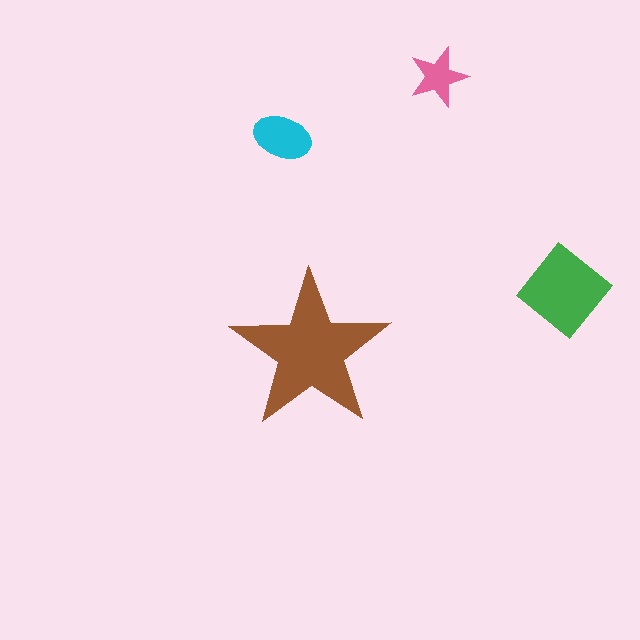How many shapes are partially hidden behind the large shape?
0 shapes are partially hidden.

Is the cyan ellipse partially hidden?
No, the cyan ellipse is fully visible.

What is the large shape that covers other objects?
A brown star.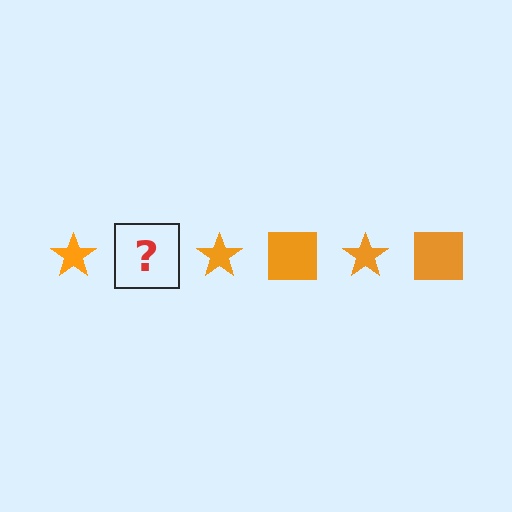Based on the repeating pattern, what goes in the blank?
The blank should be an orange square.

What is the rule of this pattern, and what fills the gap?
The rule is that the pattern cycles through star, square shapes in orange. The gap should be filled with an orange square.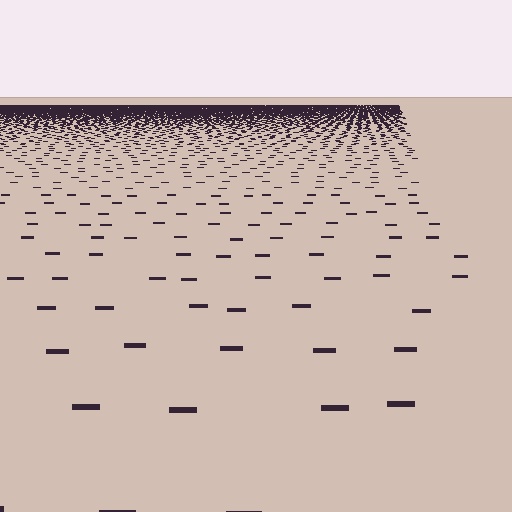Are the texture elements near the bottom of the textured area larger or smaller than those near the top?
Larger. Near the bottom, elements are closer to the viewer and appear at a bigger on-screen size.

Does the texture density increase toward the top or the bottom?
Density increases toward the top.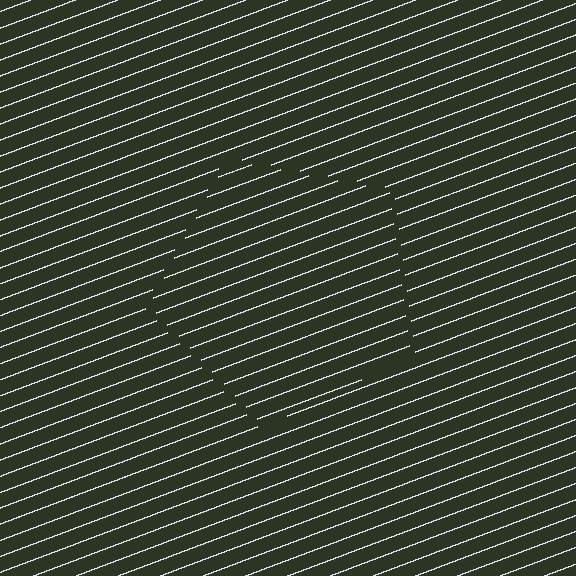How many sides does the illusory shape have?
5 sides — the line-ends trace a pentagon.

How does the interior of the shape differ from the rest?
The interior of the shape contains the same grating, shifted by half a period — the contour is defined by the phase discontinuity where line-ends from the inner and outer gratings abut.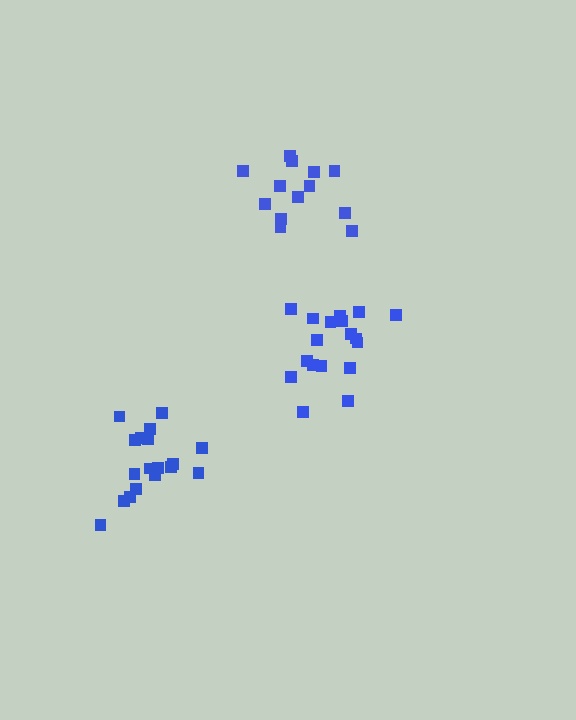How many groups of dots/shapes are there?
There are 3 groups.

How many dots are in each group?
Group 1: 18 dots, Group 2: 13 dots, Group 3: 18 dots (49 total).